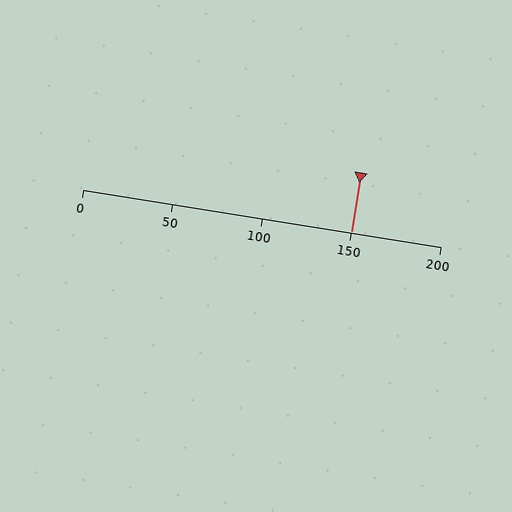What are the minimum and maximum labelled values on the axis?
The axis runs from 0 to 200.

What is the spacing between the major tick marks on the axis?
The major ticks are spaced 50 apart.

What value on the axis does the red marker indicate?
The marker indicates approximately 150.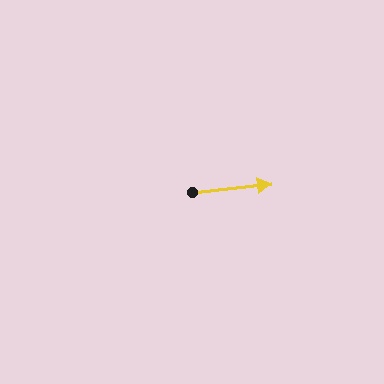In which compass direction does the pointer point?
East.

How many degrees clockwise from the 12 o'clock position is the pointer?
Approximately 84 degrees.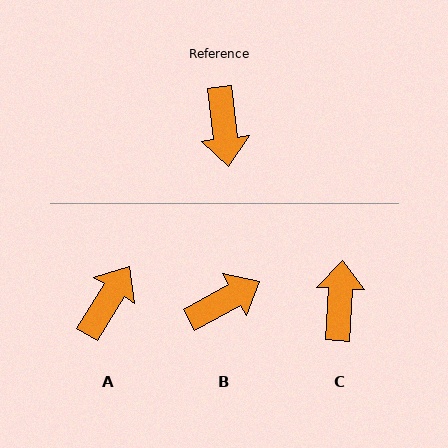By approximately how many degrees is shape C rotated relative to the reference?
Approximately 170 degrees counter-clockwise.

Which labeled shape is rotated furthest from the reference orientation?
C, about 170 degrees away.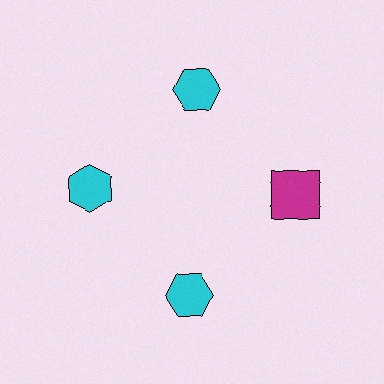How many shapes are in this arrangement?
There are 4 shapes arranged in a ring pattern.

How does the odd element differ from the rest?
It differs in both color (magenta instead of cyan) and shape (square instead of hexagon).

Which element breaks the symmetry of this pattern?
The magenta square at roughly the 3 o'clock position breaks the symmetry. All other shapes are cyan hexagons.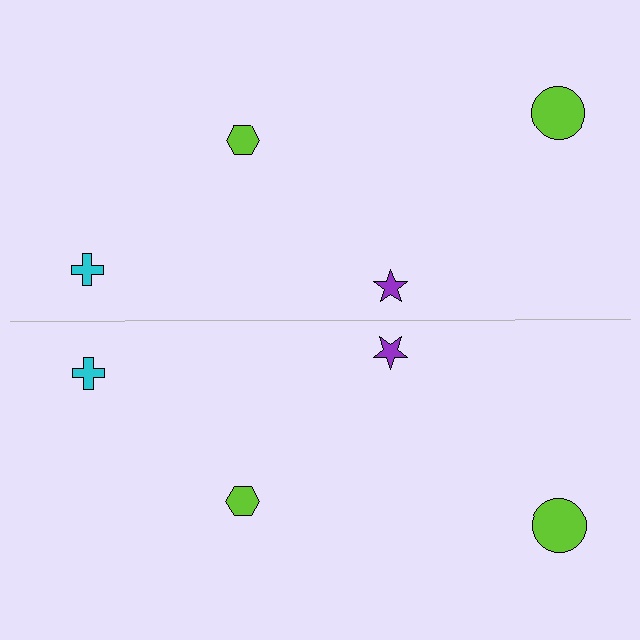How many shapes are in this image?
There are 8 shapes in this image.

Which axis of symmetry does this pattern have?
The pattern has a horizontal axis of symmetry running through the center of the image.